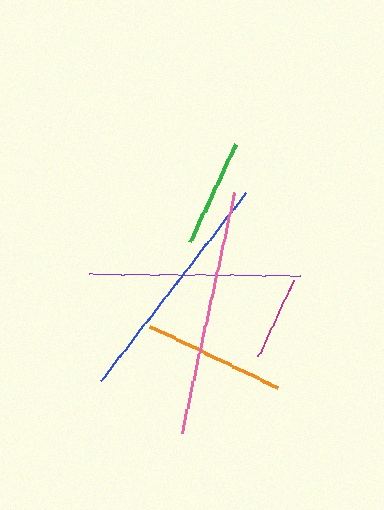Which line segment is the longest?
The pink line is the longest at approximately 246 pixels.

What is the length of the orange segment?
The orange segment is approximately 141 pixels long.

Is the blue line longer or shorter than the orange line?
The blue line is longer than the orange line.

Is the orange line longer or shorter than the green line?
The orange line is longer than the green line.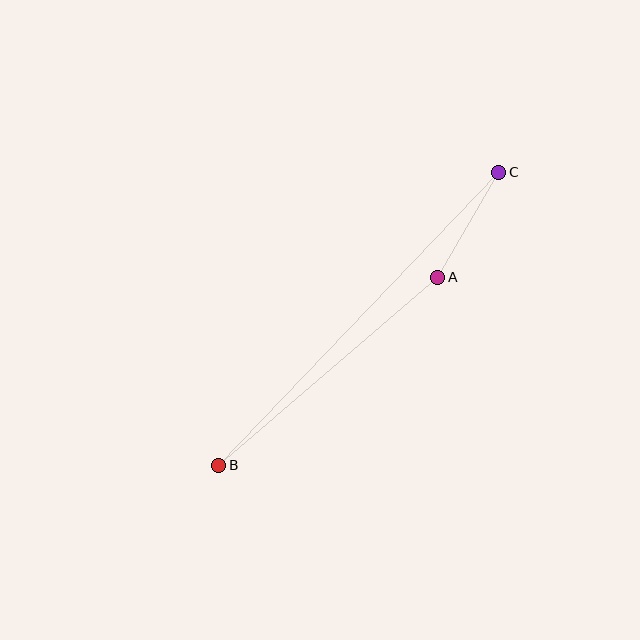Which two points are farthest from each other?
Points B and C are farthest from each other.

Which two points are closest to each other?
Points A and C are closest to each other.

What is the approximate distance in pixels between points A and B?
The distance between A and B is approximately 288 pixels.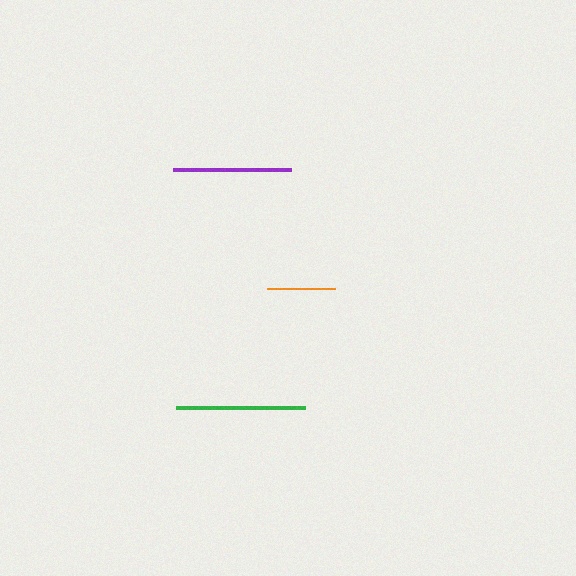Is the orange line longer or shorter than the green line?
The green line is longer than the orange line.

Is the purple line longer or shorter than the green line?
The green line is longer than the purple line.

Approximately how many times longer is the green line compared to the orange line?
The green line is approximately 1.9 times the length of the orange line.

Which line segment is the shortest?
The orange line is the shortest at approximately 67 pixels.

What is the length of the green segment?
The green segment is approximately 129 pixels long.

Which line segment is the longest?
The green line is the longest at approximately 129 pixels.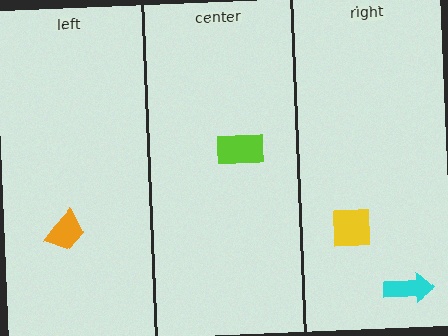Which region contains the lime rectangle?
The center region.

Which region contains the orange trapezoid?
The left region.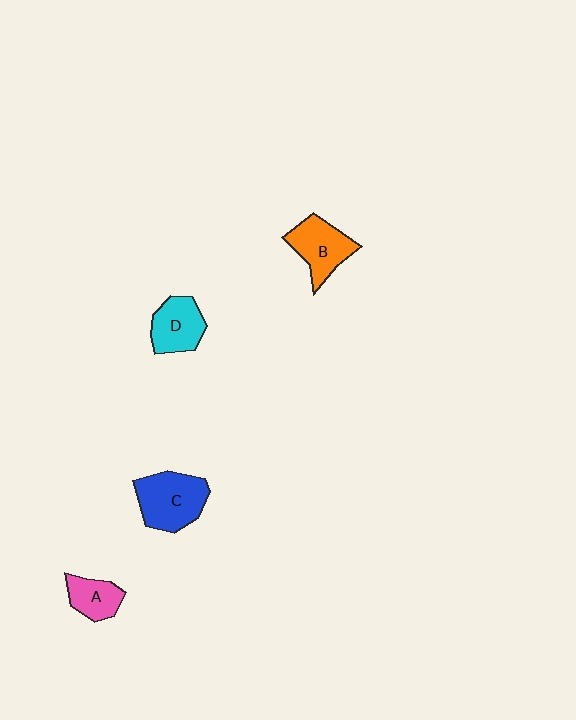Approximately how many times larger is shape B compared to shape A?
Approximately 1.4 times.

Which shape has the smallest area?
Shape A (pink).